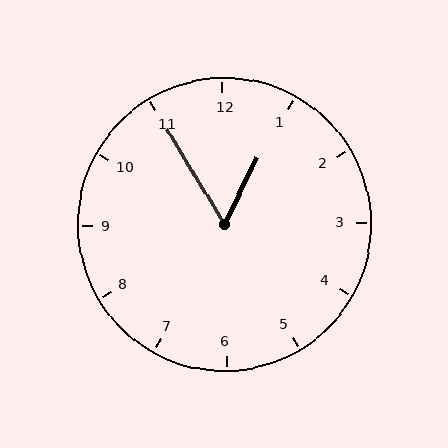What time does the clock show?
12:55.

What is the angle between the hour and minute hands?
Approximately 58 degrees.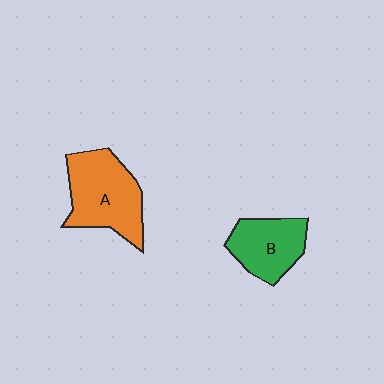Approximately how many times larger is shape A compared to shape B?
Approximately 1.4 times.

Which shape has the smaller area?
Shape B (green).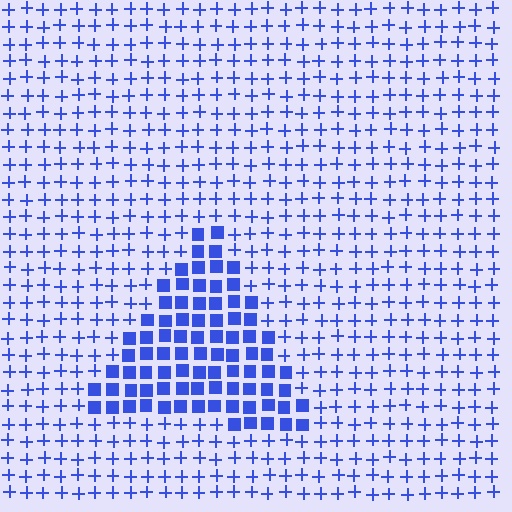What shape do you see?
I see a triangle.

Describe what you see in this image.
The image is filled with small blue elements arranged in a uniform grid. A triangle-shaped region contains squares, while the surrounding area contains plus signs. The boundary is defined purely by the change in element shape.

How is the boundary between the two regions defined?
The boundary is defined by a change in element shape: squares inside vs. plus signs outside. All elements share the same color and spacing.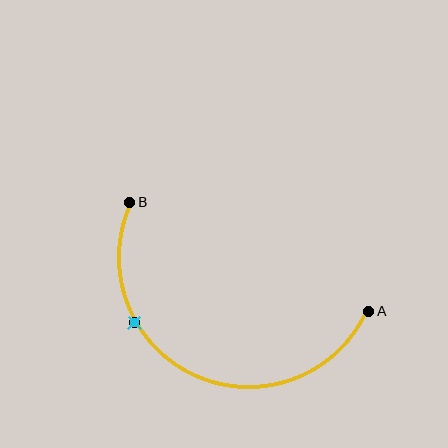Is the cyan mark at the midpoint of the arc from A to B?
No. The cyan mark lies on the arc but is closer to endpoint B. The arc midpoint would be at the point on the curve equidistant along the arc from both A and B.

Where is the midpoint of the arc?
The arc midpoint is the point on the curve farthest from the straight line joining A and B. It sits below that line.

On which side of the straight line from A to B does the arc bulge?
The arc bulges below the straight line connecting A and B.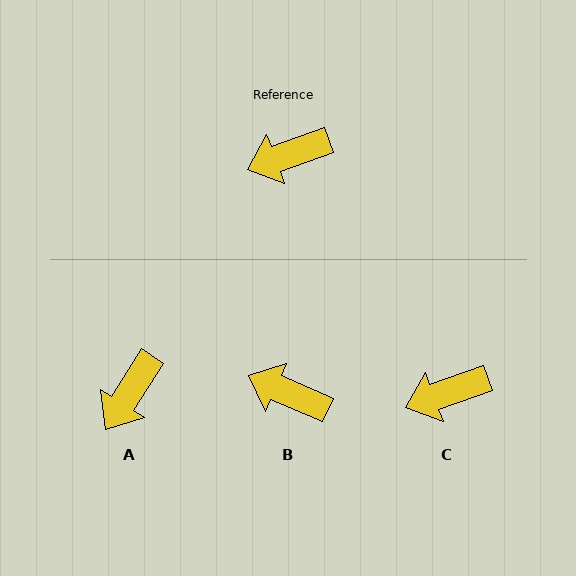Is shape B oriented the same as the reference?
No, it is off by about 43 degrees.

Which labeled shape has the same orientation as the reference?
C.